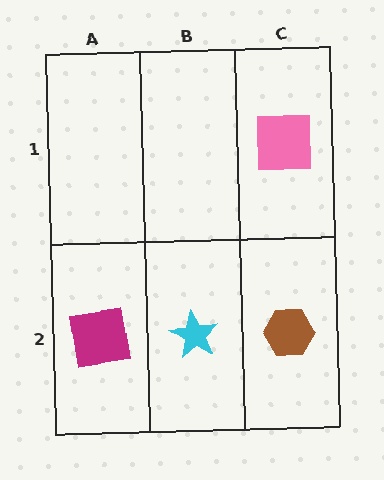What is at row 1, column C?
A pink square.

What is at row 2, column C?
A brown hexagon.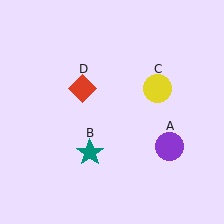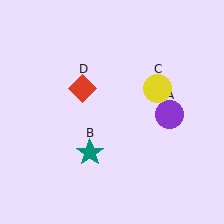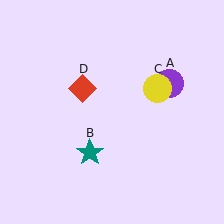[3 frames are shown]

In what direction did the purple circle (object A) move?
The purple circle (object A) moved up.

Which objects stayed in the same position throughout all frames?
Teal star (object B) and yellow circle (object C) and red diamond (object D) remained stationary.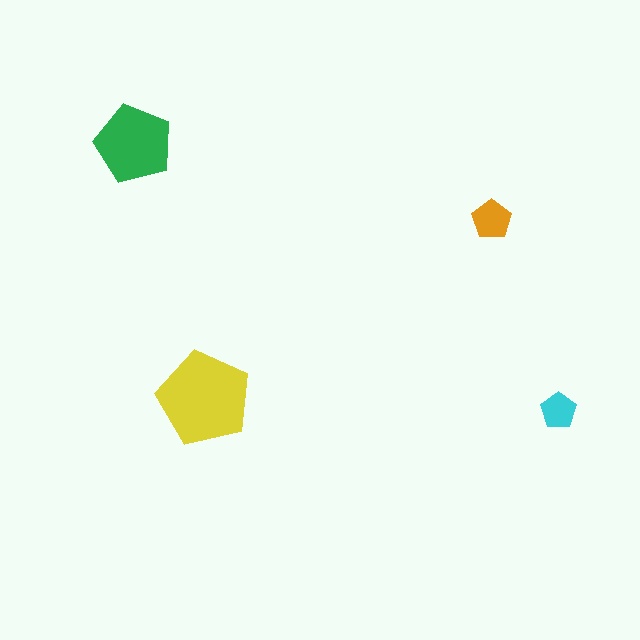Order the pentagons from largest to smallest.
the yellow one, the green one, the orange one, the cyan one.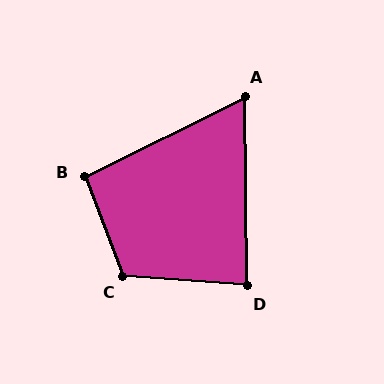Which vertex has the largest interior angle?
C, at approximately 116 degrees.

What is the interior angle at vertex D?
Approximately 85 degrees (acute).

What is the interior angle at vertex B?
Approximately 95 degrees (obtuse).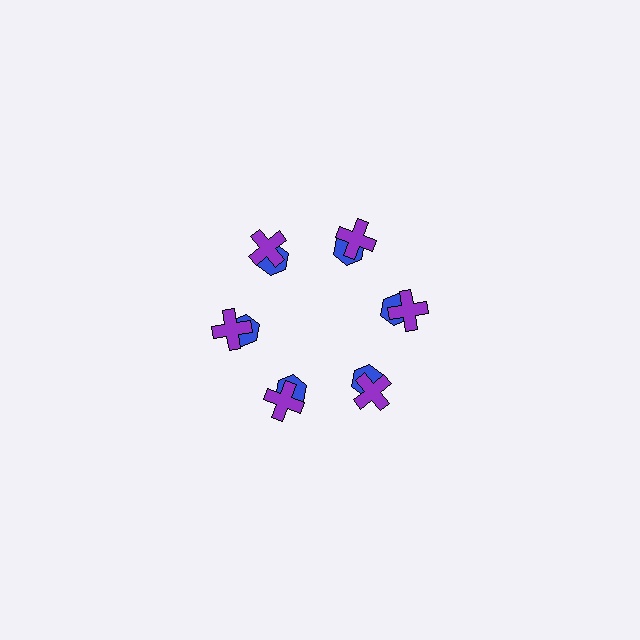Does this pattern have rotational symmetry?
Yes, this pattern has 6-fold rotational symmetry. It looks the same after rotating 60 degrees around the center.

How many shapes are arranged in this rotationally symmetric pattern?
There are 12 shapes, arranged in 6 groups of 2.